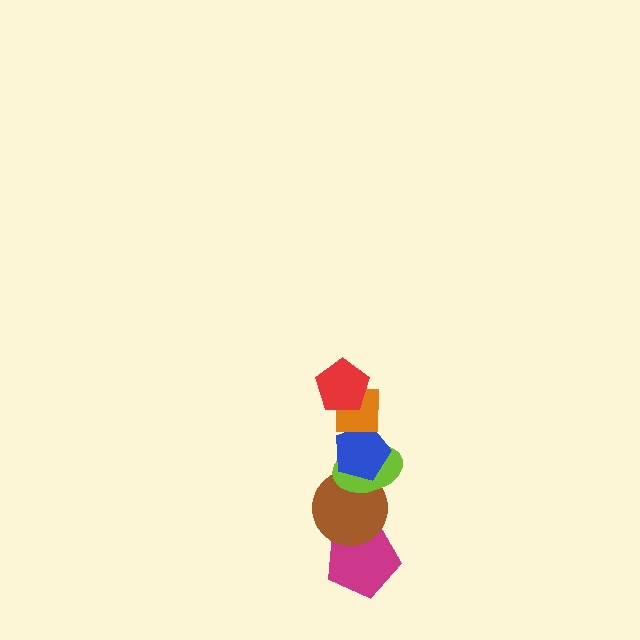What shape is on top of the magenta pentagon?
The brown circle is on top of the magenta pentagon.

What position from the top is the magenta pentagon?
The magenta pentagon is 6th from the top.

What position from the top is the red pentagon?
The red pentagon is 1st from the top.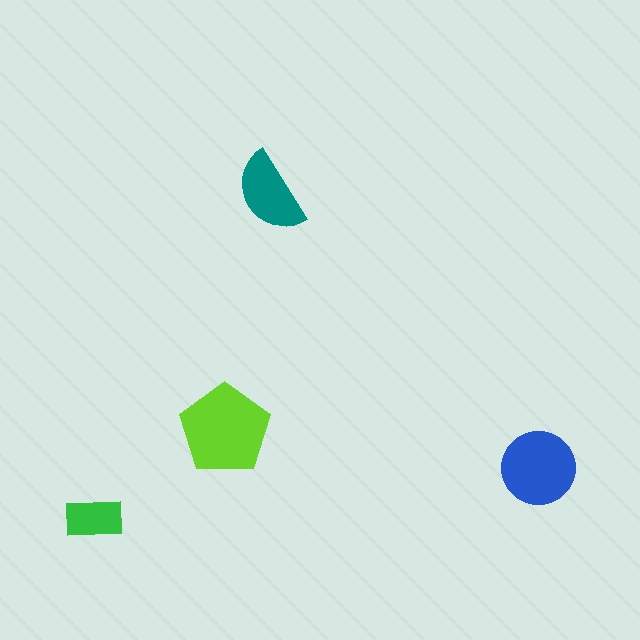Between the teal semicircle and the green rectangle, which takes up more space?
The teal semicircle.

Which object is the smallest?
The green rectangle.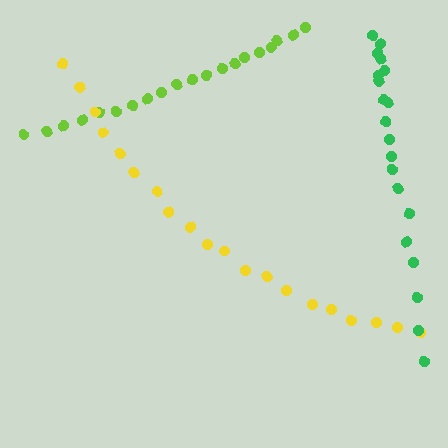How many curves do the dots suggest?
There are 3 distinct paths.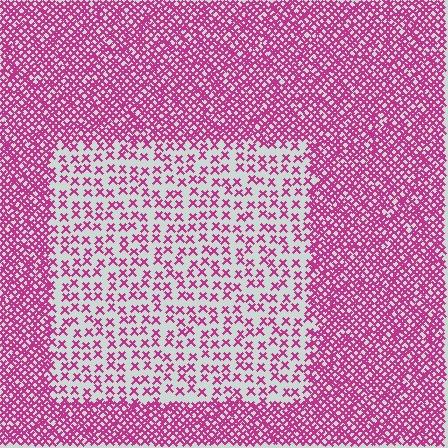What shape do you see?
I see a rectangle.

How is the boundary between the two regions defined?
The boundary is defined by a change in element density (approximately 2.7x ratio). All elements are the same color, size, and shape.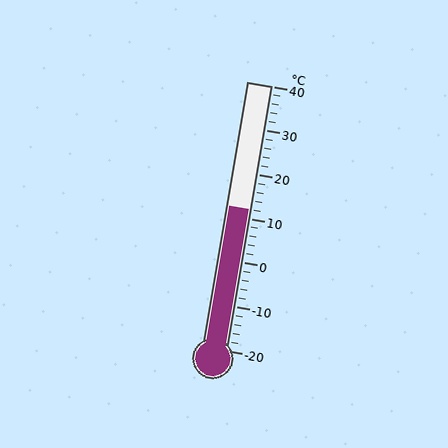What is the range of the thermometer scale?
The thermometer scale ranges from -20°C to 40°C.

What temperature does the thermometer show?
The thermometer shows approximately 12°C.